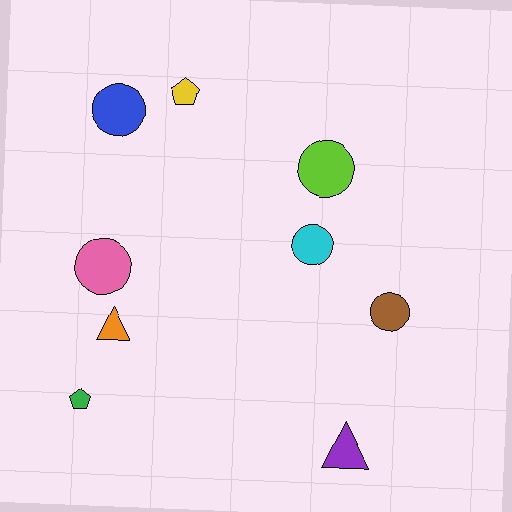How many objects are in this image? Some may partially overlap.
There are 9 objects.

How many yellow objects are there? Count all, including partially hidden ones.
There is 1 yellow object.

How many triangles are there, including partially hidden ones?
There are 2 triangles.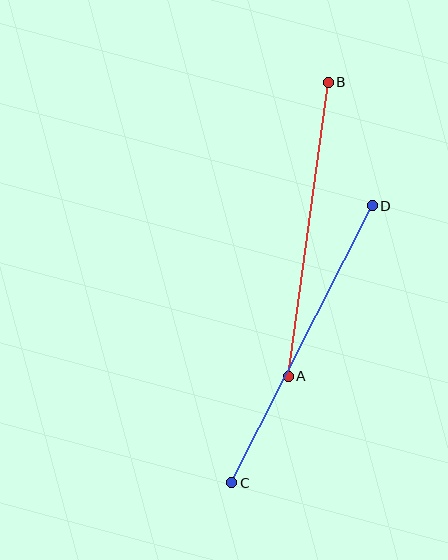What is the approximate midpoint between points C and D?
The midpoint is at approximately (302, 344) pixels.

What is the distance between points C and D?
The distance is approximately 311 pixels.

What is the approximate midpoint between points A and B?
The midpoint is at approximately (308, 229) pixels.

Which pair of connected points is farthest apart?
Points C and D are farthest apart.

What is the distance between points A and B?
The distance is approximately 297 pixels.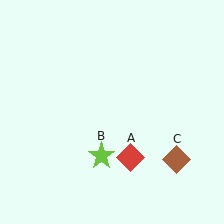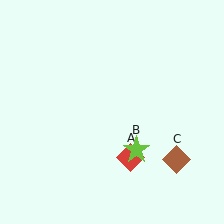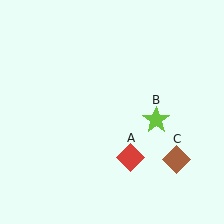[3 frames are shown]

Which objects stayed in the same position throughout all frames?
Red diamond (object A) and brown diamond (object C) remained stationary.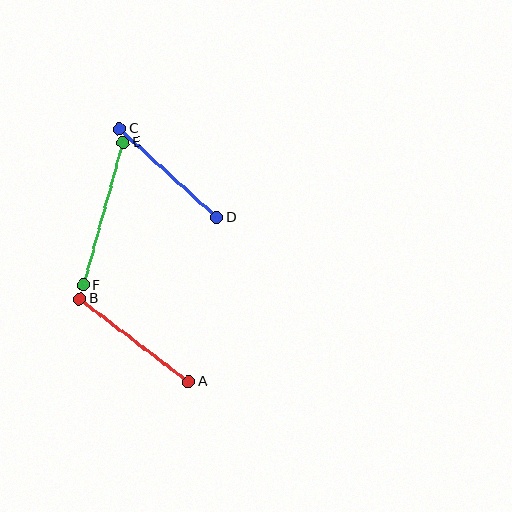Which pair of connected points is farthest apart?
Points E and F are farthest apart.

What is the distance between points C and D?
The distance is approximately 132 pixels.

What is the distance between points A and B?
The distance is approximately 137 pixels.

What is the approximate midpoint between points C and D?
The midpoint is at approximately (168, 173) pixels.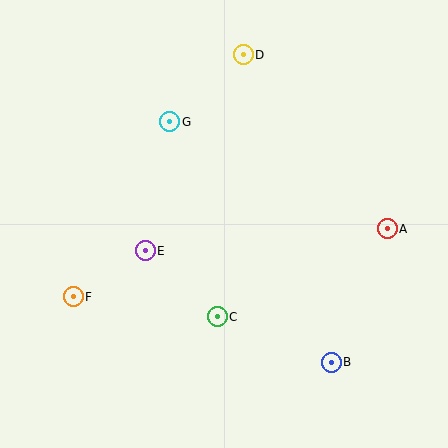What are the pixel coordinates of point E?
Point E is at (145, 251).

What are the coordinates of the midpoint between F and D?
The midpoint between F and D is at (158, 176).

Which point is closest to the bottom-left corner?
Point F is closest to the bottom-left corner.